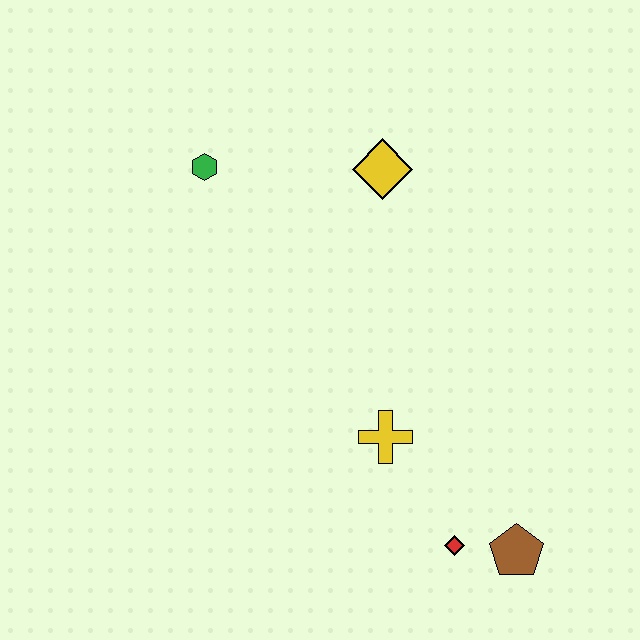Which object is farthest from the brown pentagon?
The green hexagon is farthest from the brown pentagon.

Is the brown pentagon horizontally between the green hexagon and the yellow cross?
No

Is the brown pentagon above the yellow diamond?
No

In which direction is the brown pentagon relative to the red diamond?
The brown pentagon is to the right of the red diamond.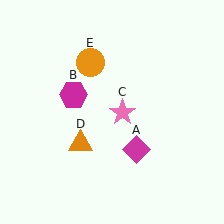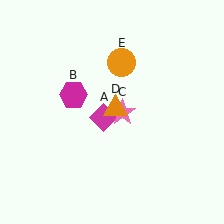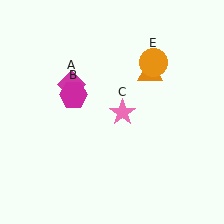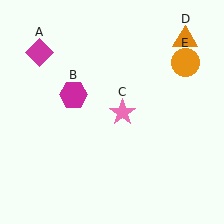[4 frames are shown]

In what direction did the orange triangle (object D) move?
The orange triangle (object D) moved up and to the right.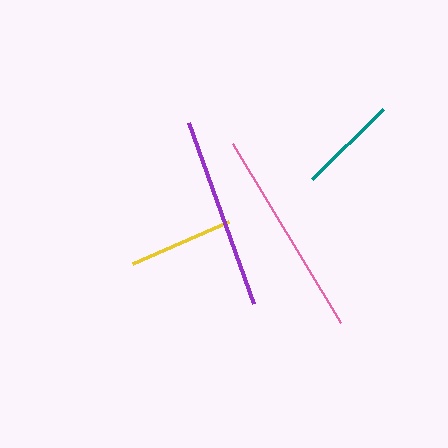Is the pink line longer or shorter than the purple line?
The pink line is longer than the purple line.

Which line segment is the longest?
The pink line is the longest at approximately 209 pixels.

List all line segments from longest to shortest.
From longest to shortest: pink, purple, yellow, teal.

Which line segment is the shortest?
The teal line is the shortest at approximately 99 pixels.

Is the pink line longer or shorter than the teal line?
The pink line is longer than the teal line.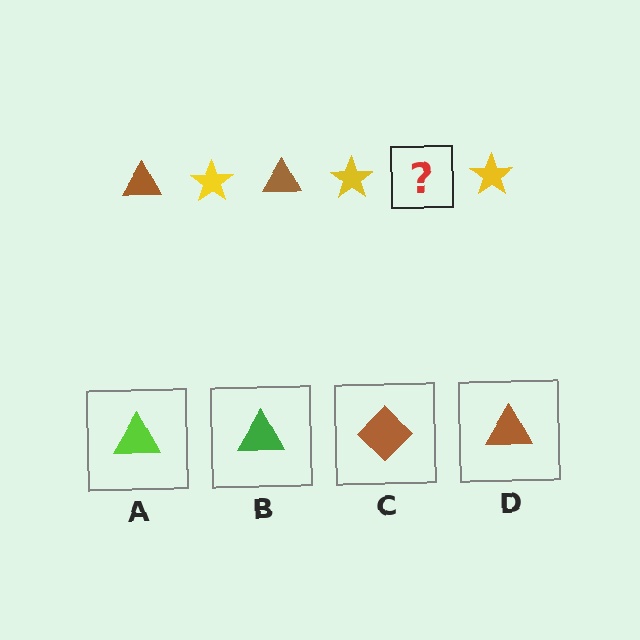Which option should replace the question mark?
Option D.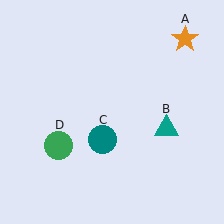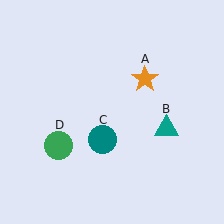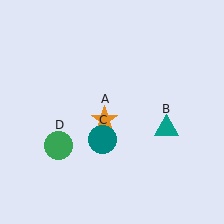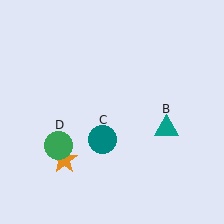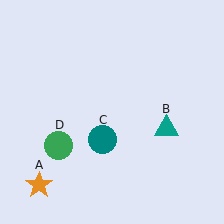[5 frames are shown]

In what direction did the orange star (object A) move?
The orange star (object A) moved down and to the left.